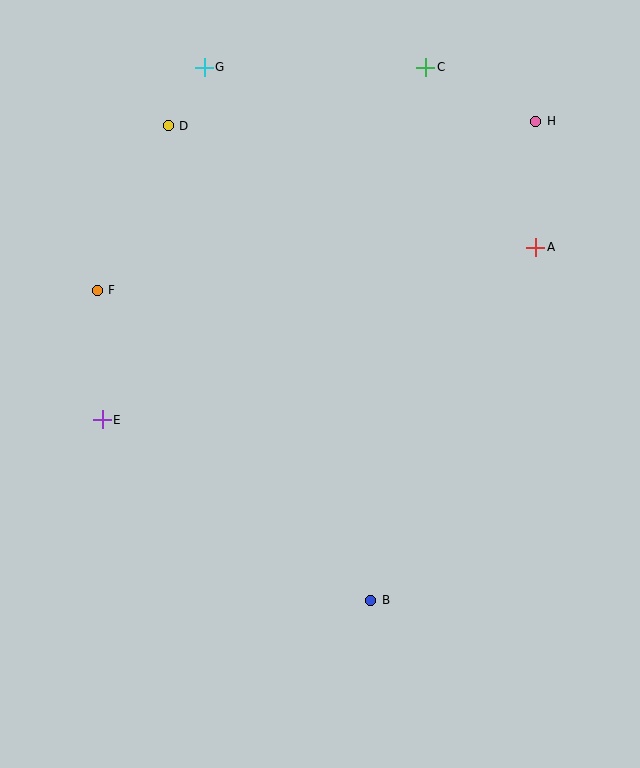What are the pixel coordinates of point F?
Point F is at (97, 290).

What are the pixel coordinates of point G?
Point G is at (204, 67).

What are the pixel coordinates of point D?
Point D is at (168, 126).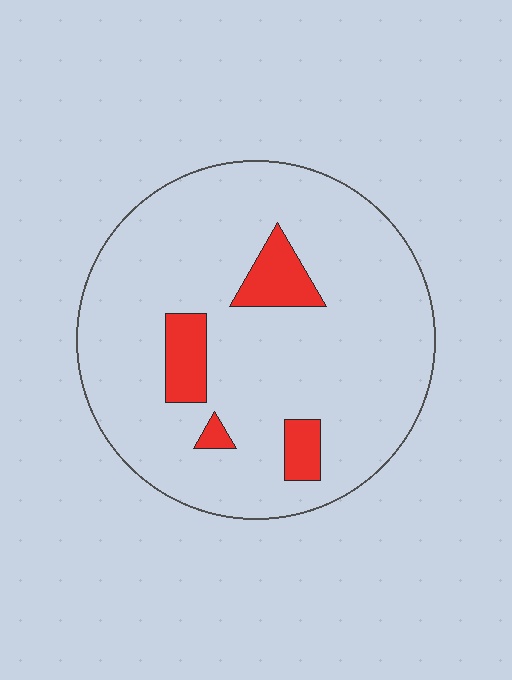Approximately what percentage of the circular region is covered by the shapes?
Approximately 10%.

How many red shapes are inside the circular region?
4.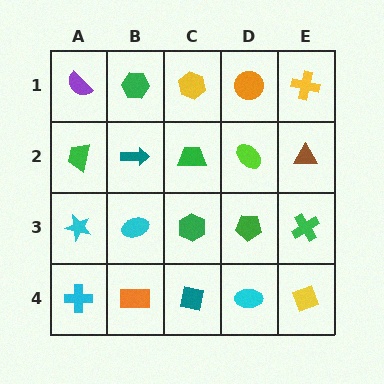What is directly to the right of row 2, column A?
A teal arrow.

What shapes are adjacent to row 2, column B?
A green hexagon (row 1, column B), a cyan ellipse (row 3, column B), a green trapezoid (row 2, column A), a green trapezoid (row 2, column C).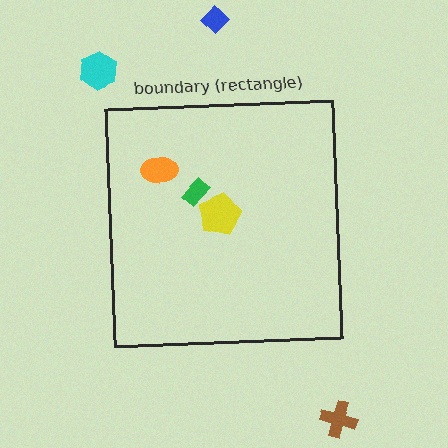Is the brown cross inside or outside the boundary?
Outside.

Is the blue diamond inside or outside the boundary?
Outside.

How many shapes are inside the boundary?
3 inside, 3 outside.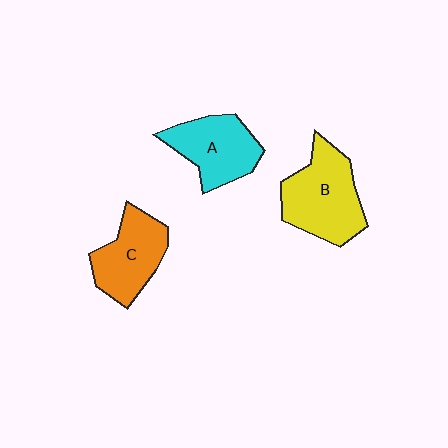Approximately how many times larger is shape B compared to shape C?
Approximately 1.3 times.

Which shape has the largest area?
Shape B (yellow).